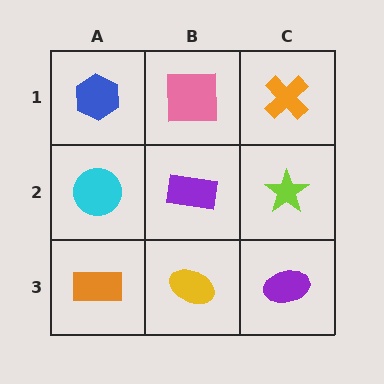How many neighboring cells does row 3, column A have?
2.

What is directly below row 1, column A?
A cyan circle.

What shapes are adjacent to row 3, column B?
A purple rectangle (row 2, column B), an orange rectangle (row 3, column A), a purple ellipse (row 3, column C).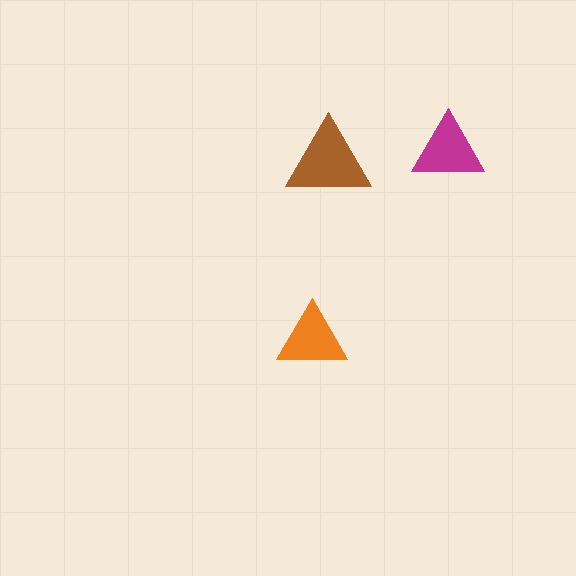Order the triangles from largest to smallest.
the brown one, the magenta one, the orange one.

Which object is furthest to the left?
The orange triangle is leftmost.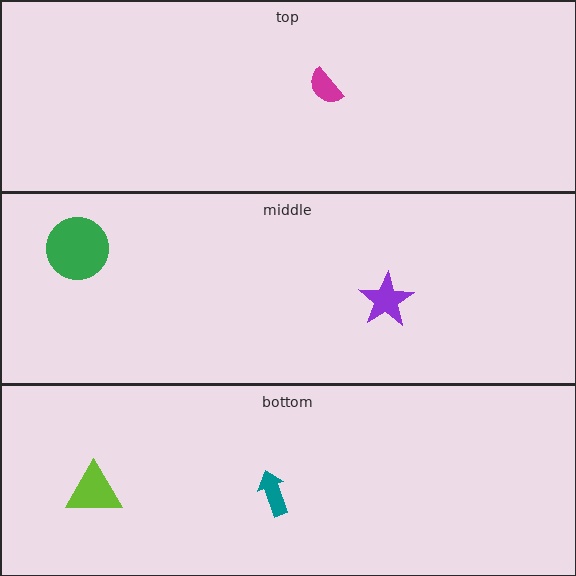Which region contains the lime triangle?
The bottom region.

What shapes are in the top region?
The magenta semicircle.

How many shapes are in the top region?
1.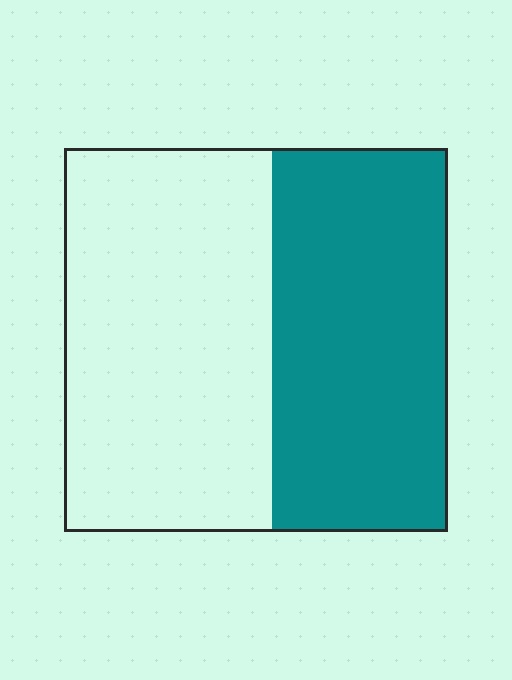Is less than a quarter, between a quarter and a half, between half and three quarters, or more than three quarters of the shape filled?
Between a quarter and a half.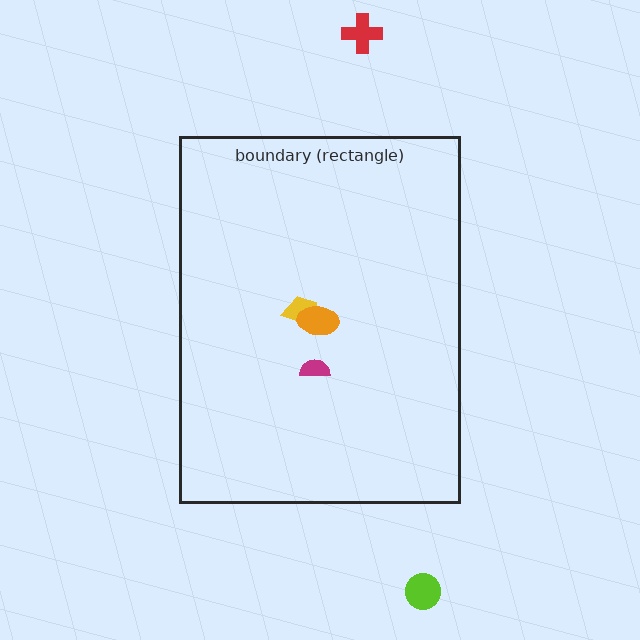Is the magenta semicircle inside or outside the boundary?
Inside.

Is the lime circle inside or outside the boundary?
Outside.